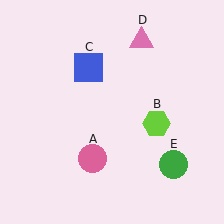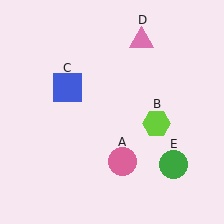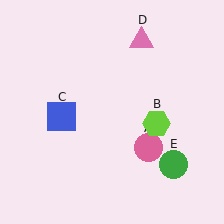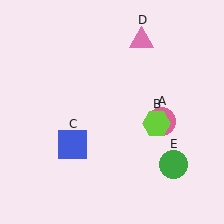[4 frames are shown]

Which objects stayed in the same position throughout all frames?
Lime hexagon (object B) and pink triangle (object D) and green circle (object E) remained stationary.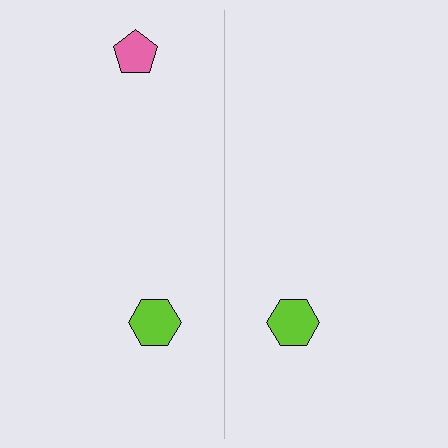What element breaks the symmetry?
A pink pentagon is missing from the right side.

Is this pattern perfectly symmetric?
No, the pattern is not perfectly symmetric. A pink pentagon is missing from the right side.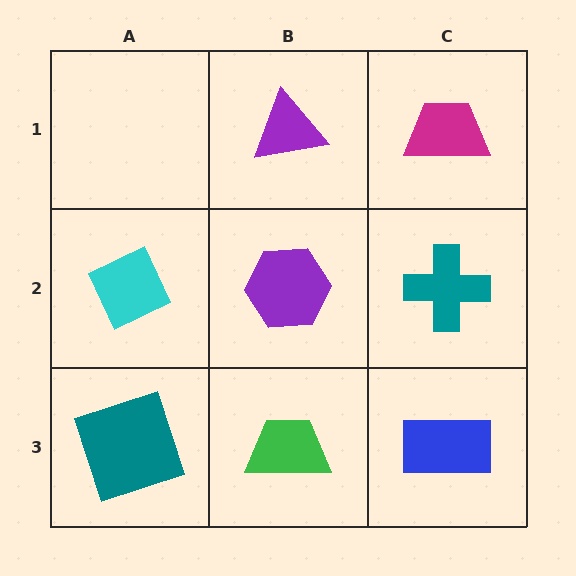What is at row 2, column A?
A cyan diamond.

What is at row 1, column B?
A purple triangle.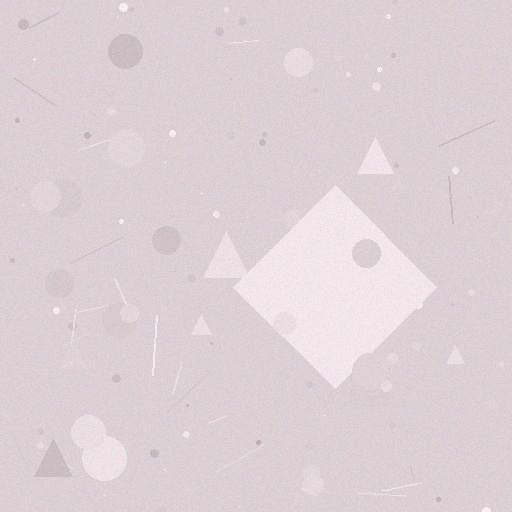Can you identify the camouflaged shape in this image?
The camouflaged shape is a diamond.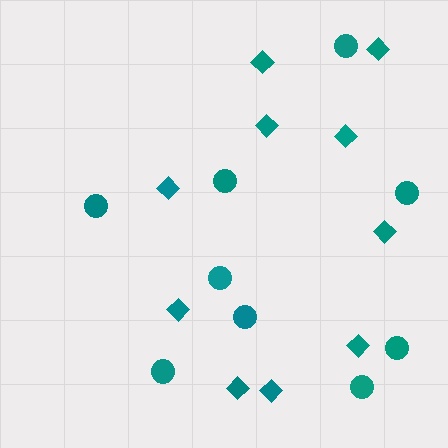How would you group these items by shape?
There are 2 groups: one group of diamonds (10) and one group of circles (9).